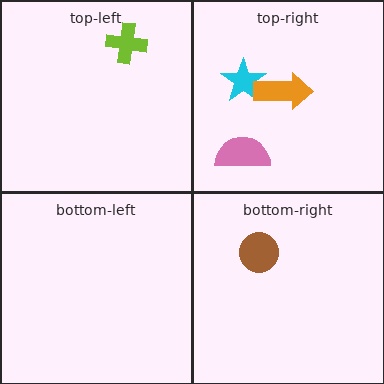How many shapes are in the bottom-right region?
1.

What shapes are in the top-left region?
The lime cross.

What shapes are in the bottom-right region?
The brown circle.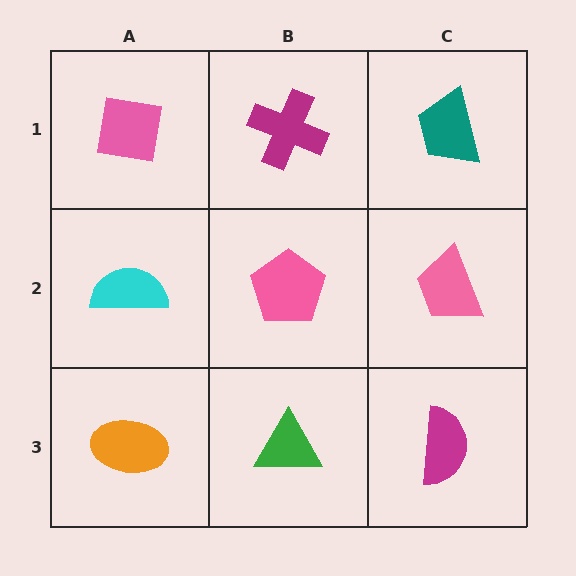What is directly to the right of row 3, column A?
A green triangle.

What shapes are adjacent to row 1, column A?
A cyan semicircle (row 2, column A), a magenta cross (row 1, column B).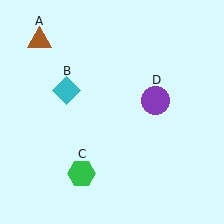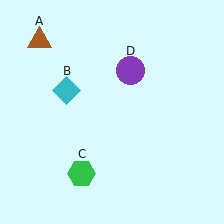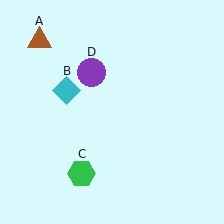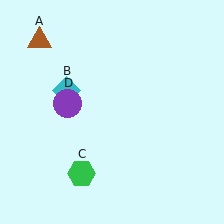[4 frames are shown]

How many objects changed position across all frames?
1 object changed position: purple circle (object D).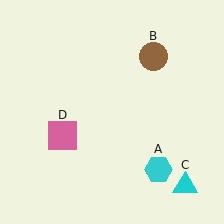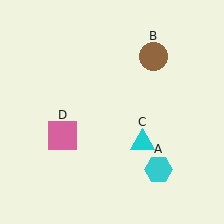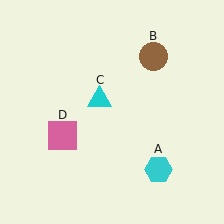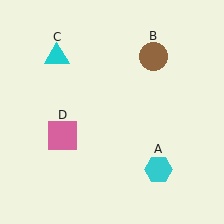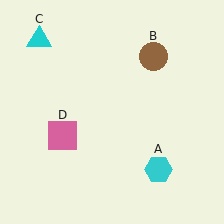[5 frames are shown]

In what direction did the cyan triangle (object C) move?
The cyan triangle (object C) moved up and to the left.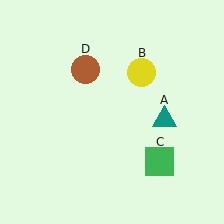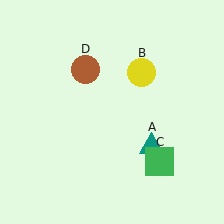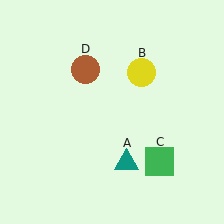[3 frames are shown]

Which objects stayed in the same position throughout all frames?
Yellow circle (object B) and green square (object C) and brown circle (object D) remained stationary.